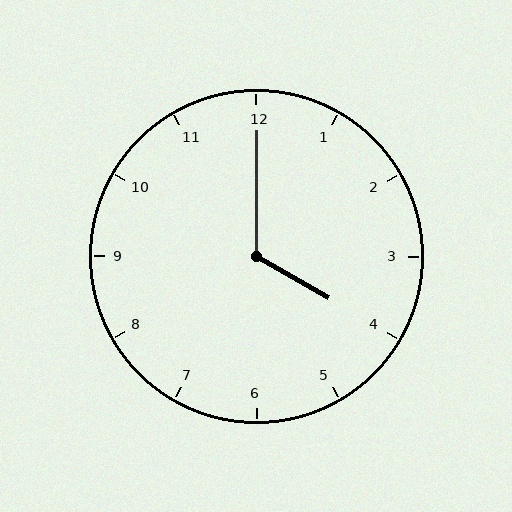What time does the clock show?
4:00.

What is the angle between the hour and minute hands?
Approximately 120 degrees.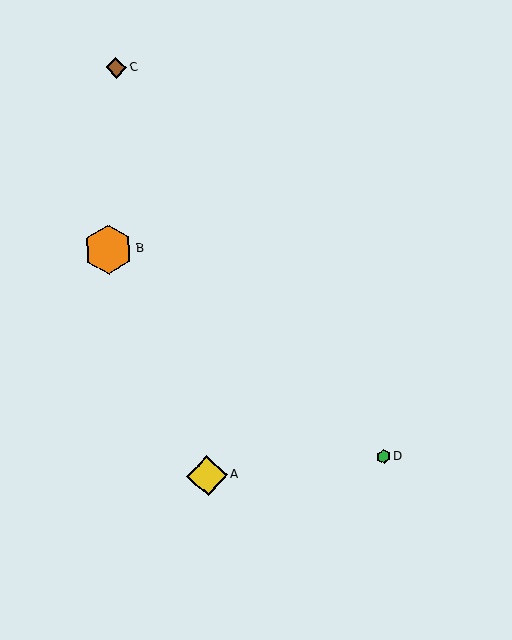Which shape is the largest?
The orange hexagon (labeled B) is the largest.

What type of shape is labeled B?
Shape B is an orange hexagon.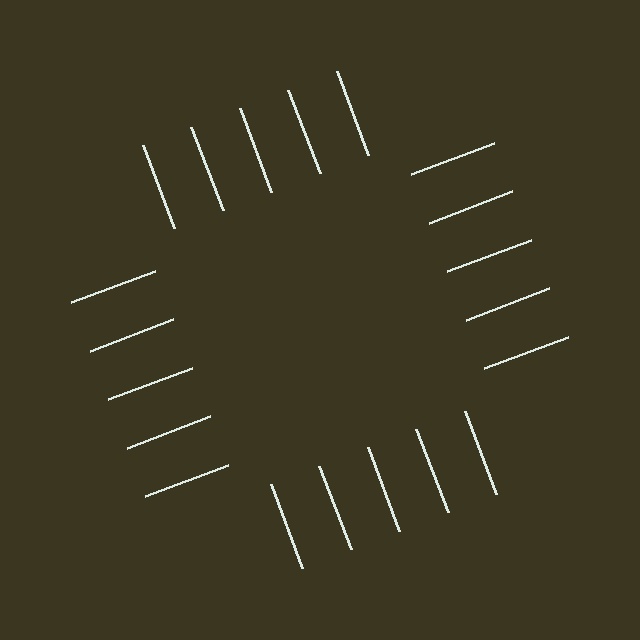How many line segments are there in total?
20 — 5 along each of the 4 edges.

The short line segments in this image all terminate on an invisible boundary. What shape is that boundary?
An illusory square — the line segments terminate on its edges but no continuous stroke is drawn.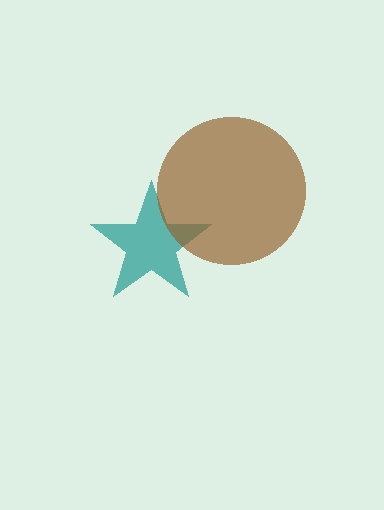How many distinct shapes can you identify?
There are 2 distinct shapes: a teal star, a brown circle.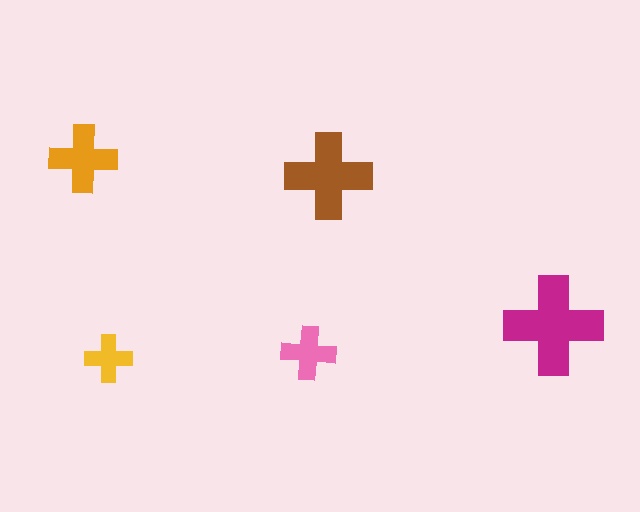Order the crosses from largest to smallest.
the magenta one, the brown one, the orange one, the pink one, the yellow one.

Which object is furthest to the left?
The orange cross is leftmost.